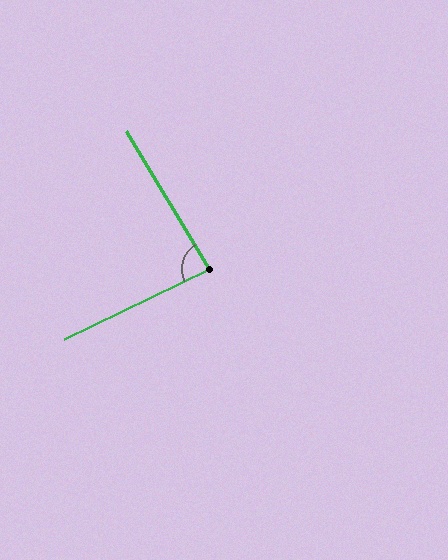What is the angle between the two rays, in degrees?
Approximately 85 degrees.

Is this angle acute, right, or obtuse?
It is acute.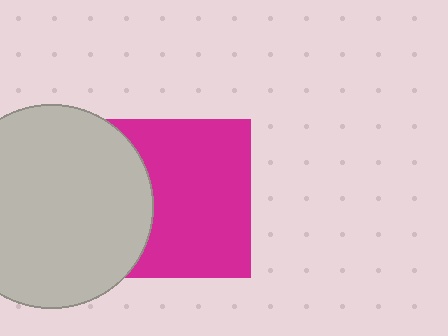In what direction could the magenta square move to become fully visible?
The magenta square could move right. That would shift it out from behind the light gray circle entirely.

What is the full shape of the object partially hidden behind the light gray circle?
The partially hidden object is a magenta square.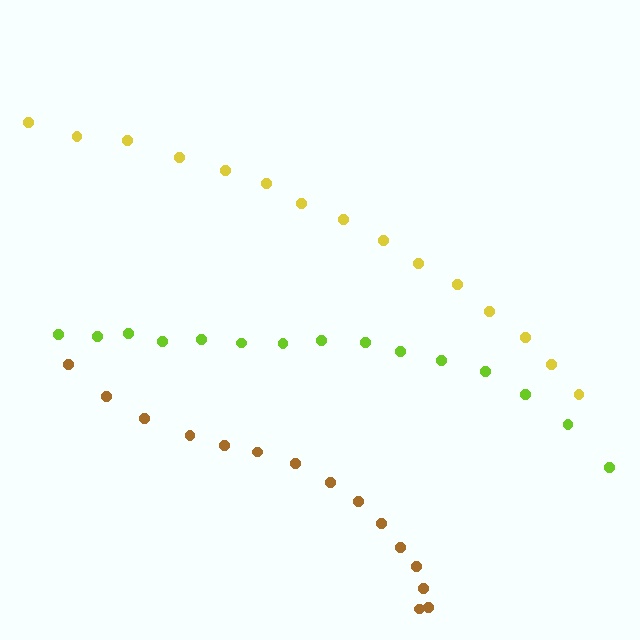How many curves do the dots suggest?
There are 3 distinct paths.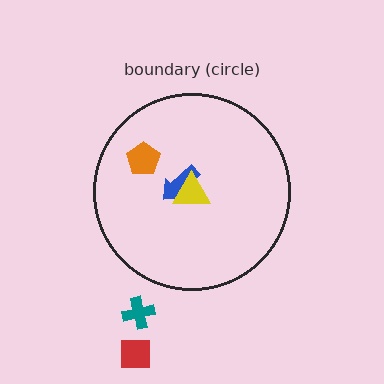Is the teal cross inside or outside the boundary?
Outside.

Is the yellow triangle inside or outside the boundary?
Inside.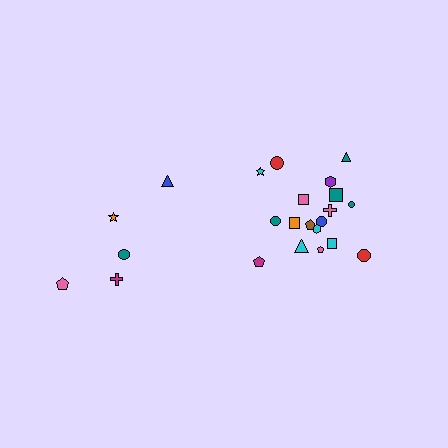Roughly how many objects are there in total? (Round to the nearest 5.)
Roughly 25 objects in total.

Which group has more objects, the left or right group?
The right group.